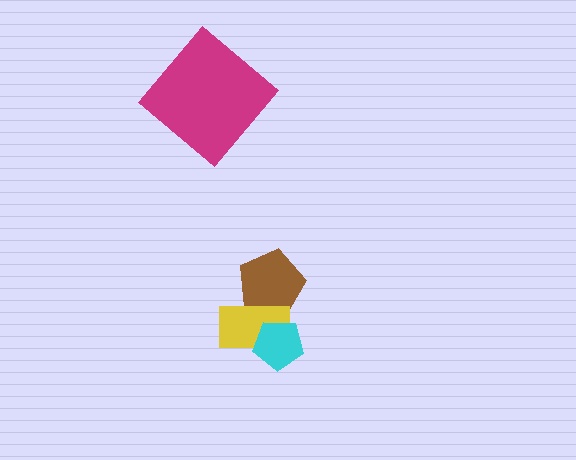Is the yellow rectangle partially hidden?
Yes, it is partially covered by another shape.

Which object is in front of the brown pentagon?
The yellow rectangle is in front of the brown pentagon.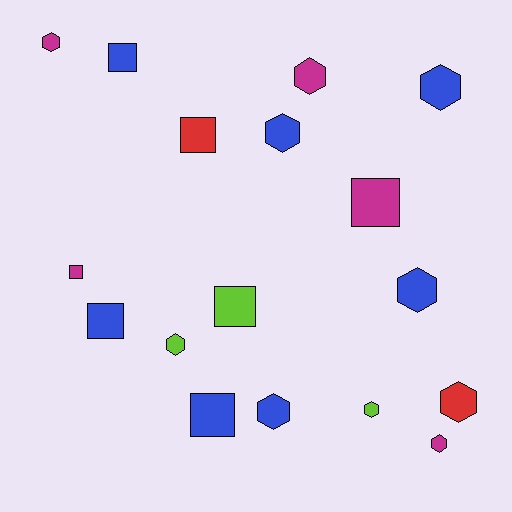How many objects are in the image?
There are 17 objects.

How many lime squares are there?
There is 1 lime square.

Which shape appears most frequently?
Hexagon, with 10 objects.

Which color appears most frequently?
Blue, with 7 objects.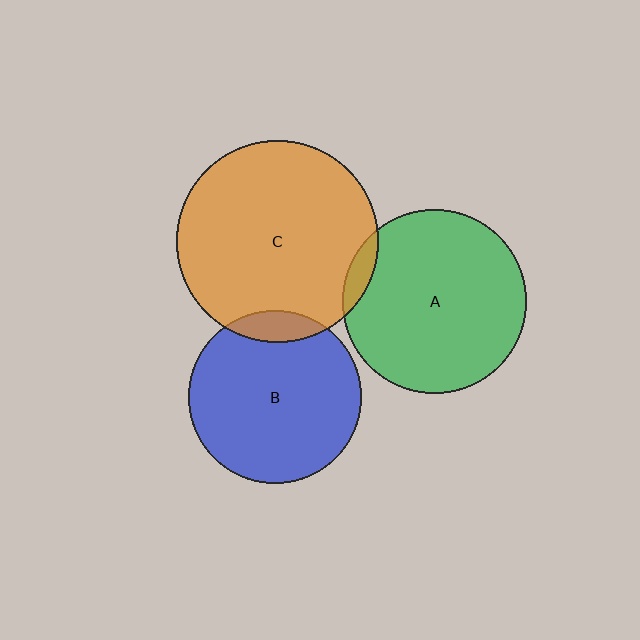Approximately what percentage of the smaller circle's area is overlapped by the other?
Approximately 5%.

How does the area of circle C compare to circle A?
Approximately 1.2 times.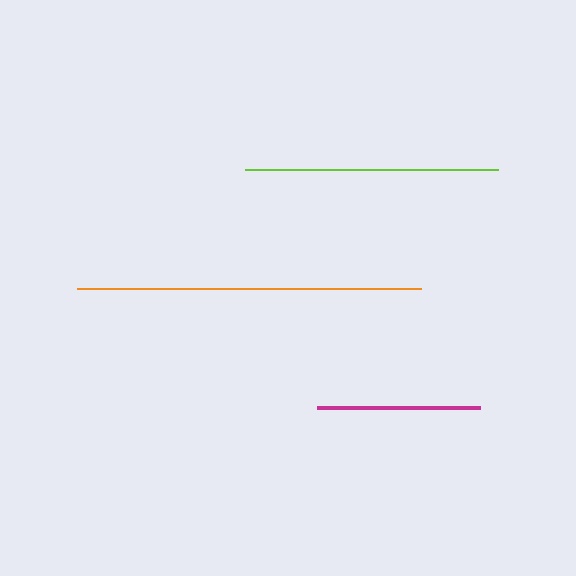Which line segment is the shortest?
The magenta line is the shortest at approximately 163 pixels.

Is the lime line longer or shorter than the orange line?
The orange line is longer than the lime line.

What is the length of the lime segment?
The lime segment is approximately 253 pixels long.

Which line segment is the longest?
The orange line is the longest at approximately 344 pixels.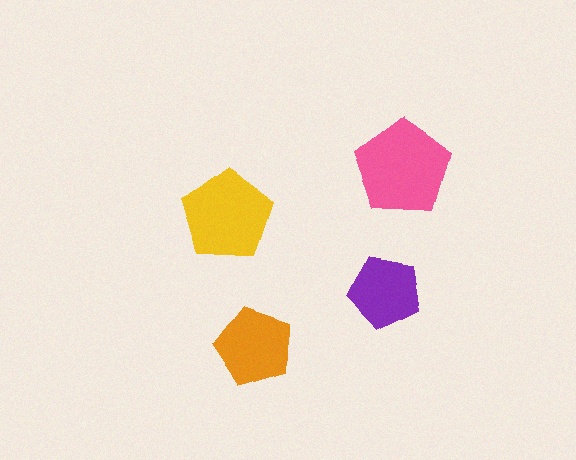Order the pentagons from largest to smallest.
the pink one, the yellow one, the orange one, the purple one.